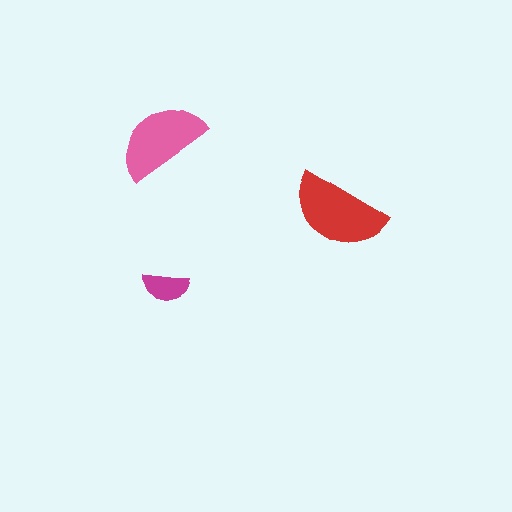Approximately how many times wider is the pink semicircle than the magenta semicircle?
About 2 times wider.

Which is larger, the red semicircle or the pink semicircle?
The red one.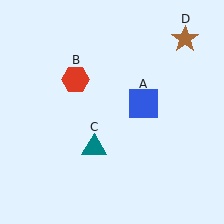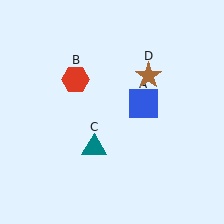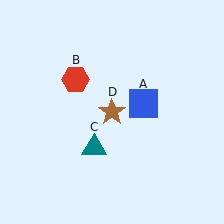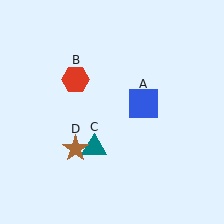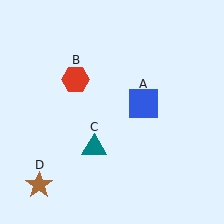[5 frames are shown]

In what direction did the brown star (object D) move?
The brown star (object D) moved down and to the left.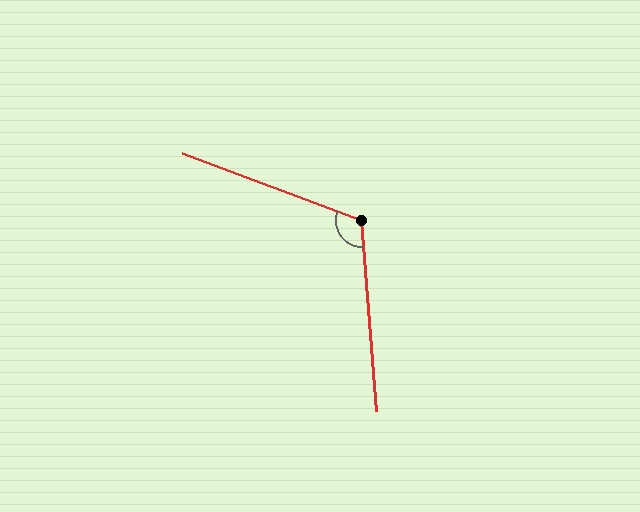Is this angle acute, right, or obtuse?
It is obtuse.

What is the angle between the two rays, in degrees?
Approximately 115 degrees.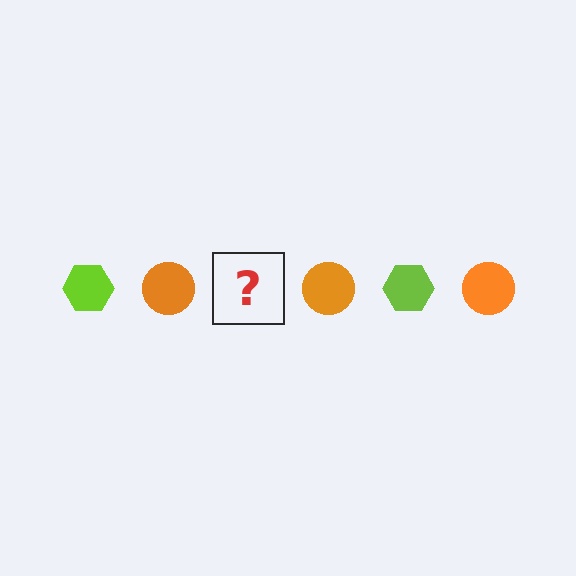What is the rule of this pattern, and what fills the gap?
The rule is that the pattern alternates between lime hexagon and orange circle. The gap should be filled with a lime hexagon.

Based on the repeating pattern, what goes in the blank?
The blank should be a lime hexagon.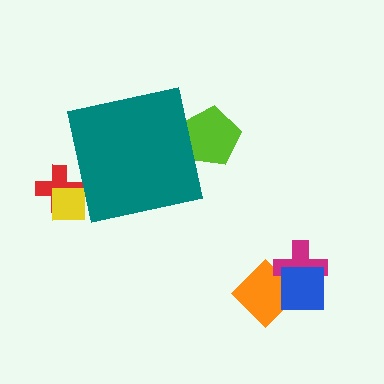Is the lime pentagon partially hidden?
Yes, the lime pentagon is partially hidden behind the teal square.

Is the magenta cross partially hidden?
No, the magenta cross is fully visible.